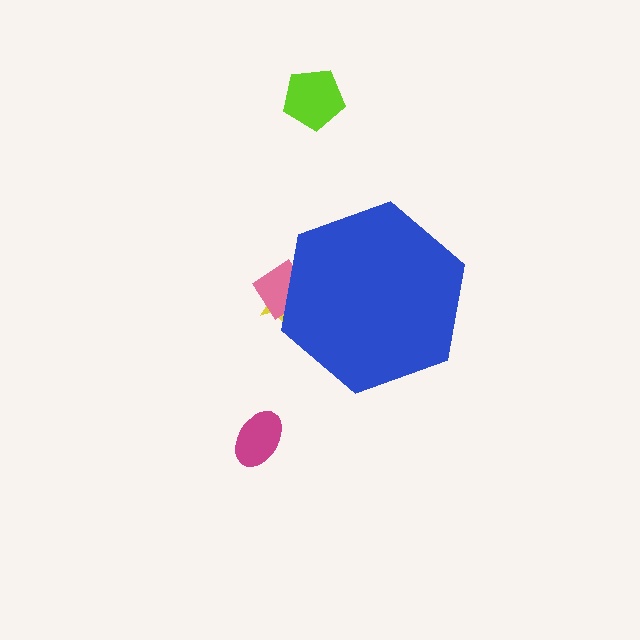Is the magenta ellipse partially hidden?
No, the magenta ellipse is fully visible.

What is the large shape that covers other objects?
A blue hexagon.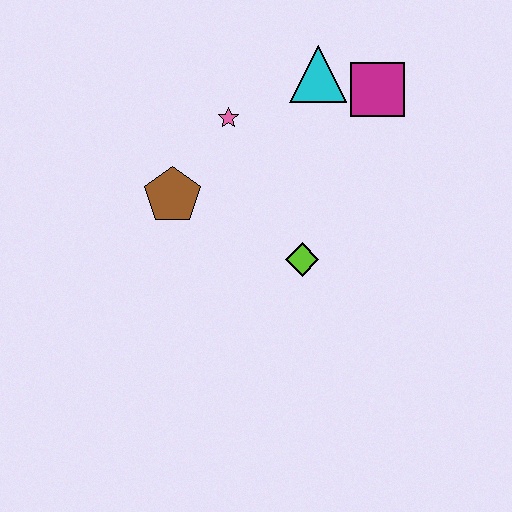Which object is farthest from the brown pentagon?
The magenta square is farthest from the brown pentagon.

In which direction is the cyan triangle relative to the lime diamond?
The cyan triangle is above the lime diamond.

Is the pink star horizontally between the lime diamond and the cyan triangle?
No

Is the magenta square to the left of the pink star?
No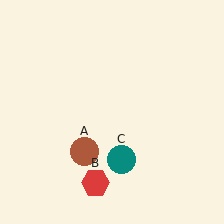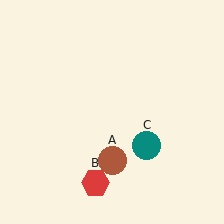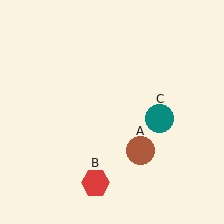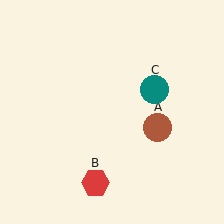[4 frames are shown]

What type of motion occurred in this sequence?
The brown circle (object A), teal circle (object C) rotated counterclockwise around the center of the scene.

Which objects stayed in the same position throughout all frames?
Red hexagon (object B) remained stationary.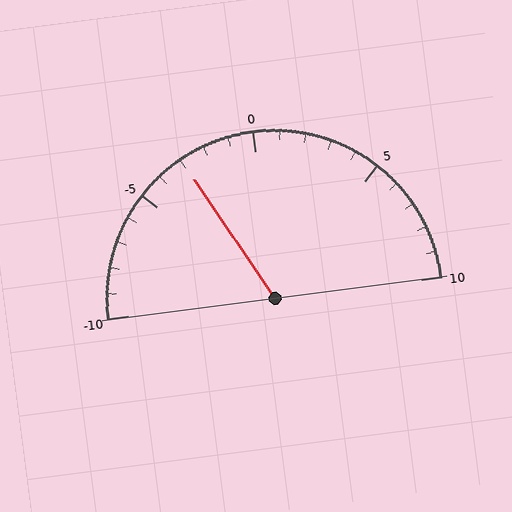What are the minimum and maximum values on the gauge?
The gauge ranges from -10 to 10.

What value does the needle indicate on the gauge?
The needle indicates approximately -3.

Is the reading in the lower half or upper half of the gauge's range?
The reading is in the lower half of the range (-10 to 10).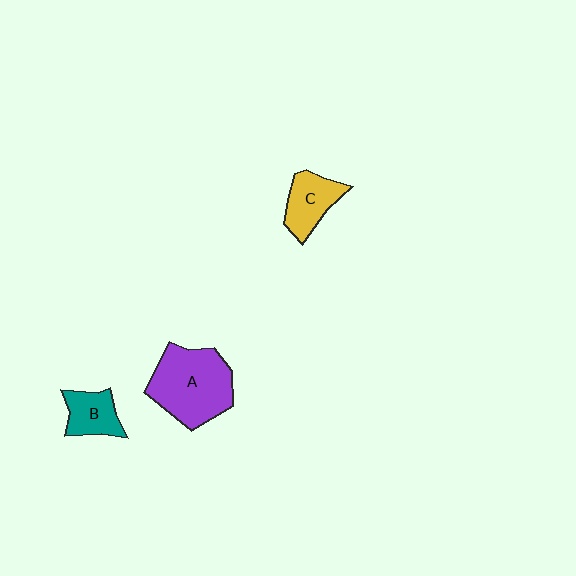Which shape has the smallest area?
Shape B (teal).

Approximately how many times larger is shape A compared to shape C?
Approximately 2.0 times.